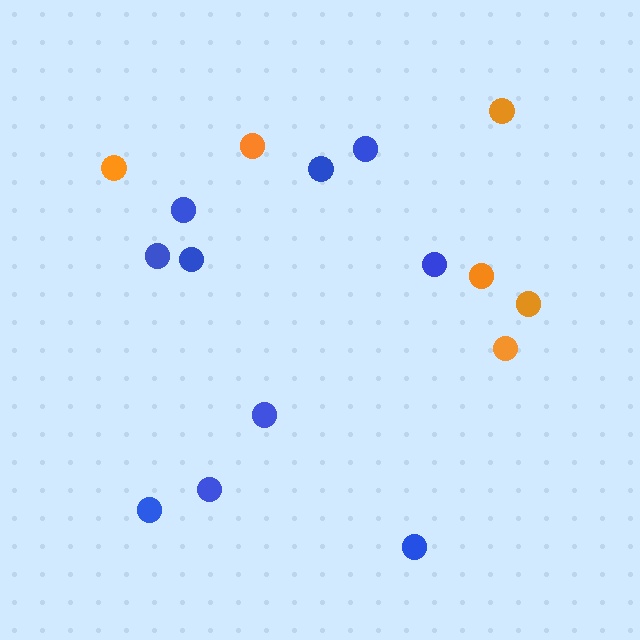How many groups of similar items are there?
There are 2 groups: one group of orange circles (6) and one group of blue circles (10).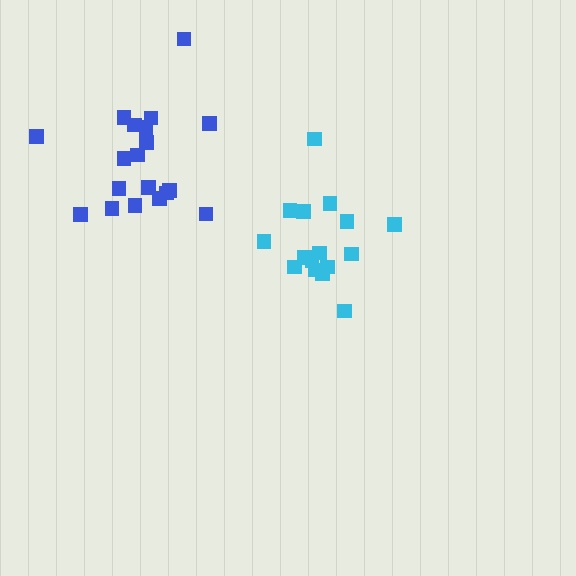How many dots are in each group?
Group 1: 16 dots, Group 2: 19 dots (35 total).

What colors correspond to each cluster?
The clusters are colored: cyan, blue.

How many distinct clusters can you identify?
There are 2 distinct clusters.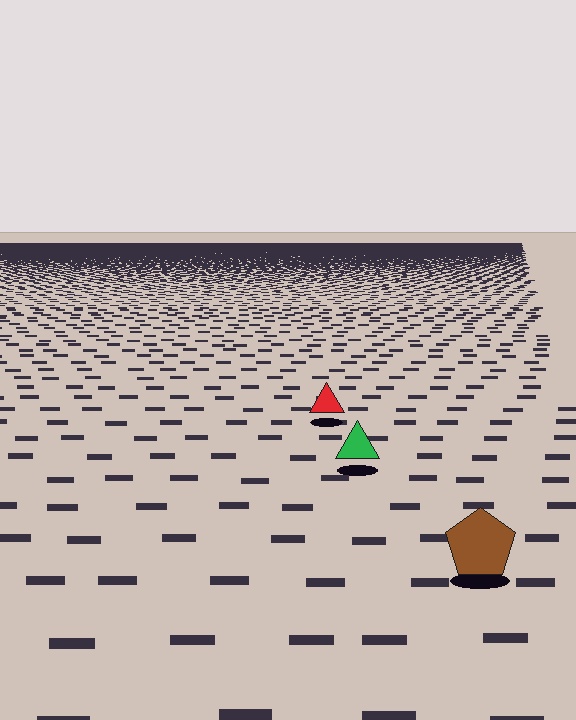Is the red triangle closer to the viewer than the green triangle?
No. The green triangle is closer — you can tell from the texture gradient: the ground texture is coarser near it.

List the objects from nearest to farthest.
From nearest to farthest: the brown pentagon, the green triangle, the red triangle.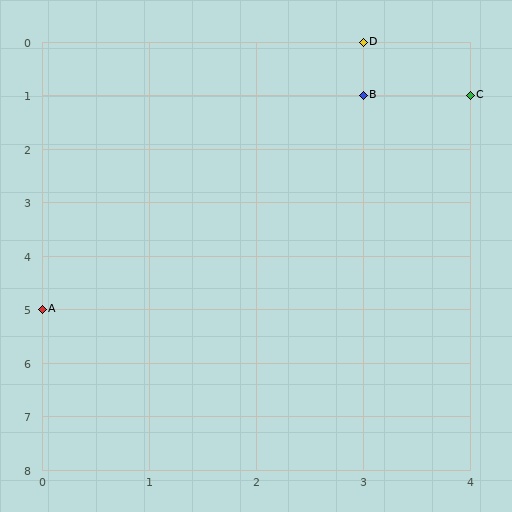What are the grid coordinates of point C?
Point C is at grid coordinates (4, 1).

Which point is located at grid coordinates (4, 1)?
Point C is at (4, 1).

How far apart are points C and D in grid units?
Points C and D are 1 column and 1 row apart (about 1.4 grid units diagonally).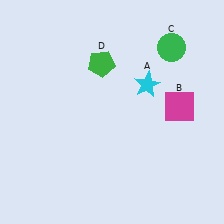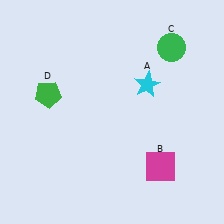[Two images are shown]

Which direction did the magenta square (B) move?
The magenta square (B) moved down.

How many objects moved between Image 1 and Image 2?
2 objects moved between the two images.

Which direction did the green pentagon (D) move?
The green pentagon (D) moved left.